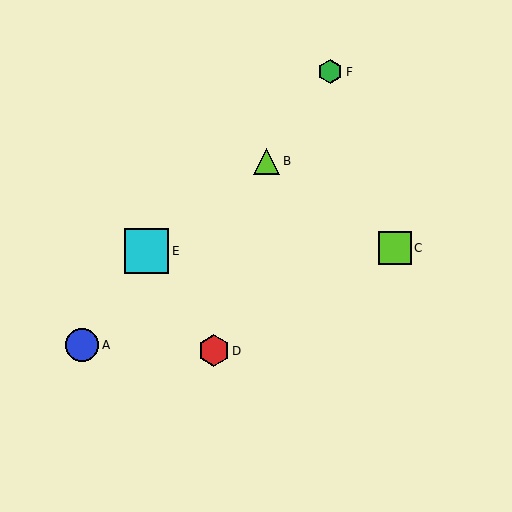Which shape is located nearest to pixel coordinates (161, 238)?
The cyan square (labeled E) at (147, 251) is nearest to that location.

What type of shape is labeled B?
Shape B is a lime triangle.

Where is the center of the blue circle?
The center of the blue circle is at (82, 345).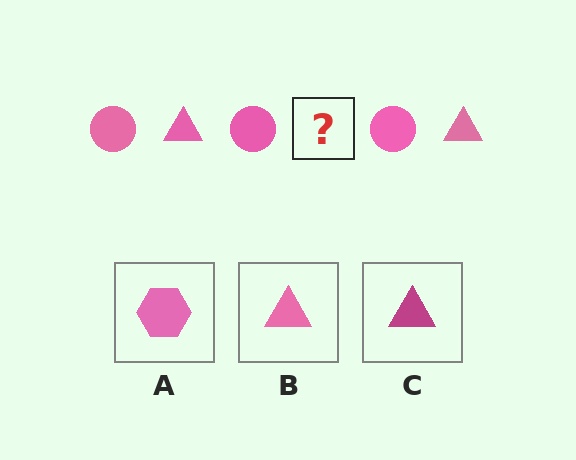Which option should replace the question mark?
Option B.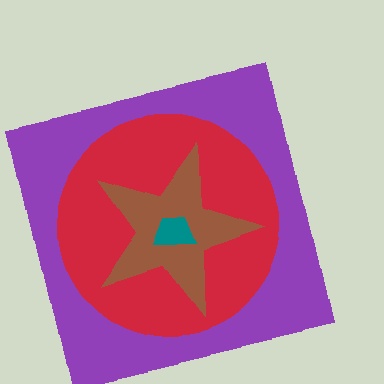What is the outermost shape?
The purple square.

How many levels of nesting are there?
4.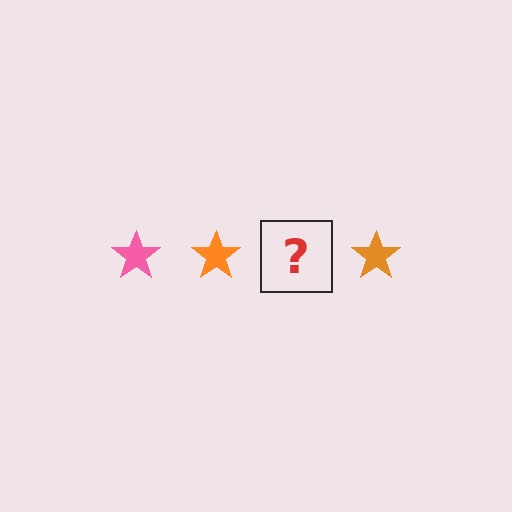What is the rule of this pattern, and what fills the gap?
The rule is that the pattern cycles through pink, orange stars. The gap should be filled with a pink star.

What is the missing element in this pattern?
The missing element is a pink star.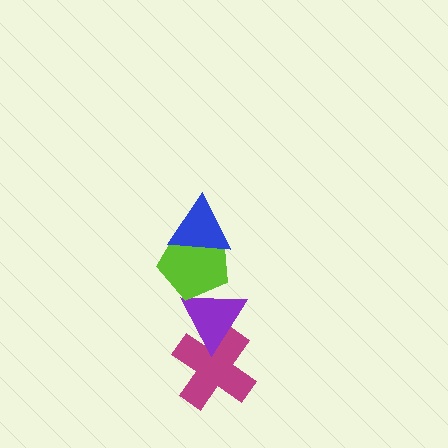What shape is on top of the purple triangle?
The lime pentagon is on top of the purple triangle.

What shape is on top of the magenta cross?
The purple triangle is on top of the magenta cross.